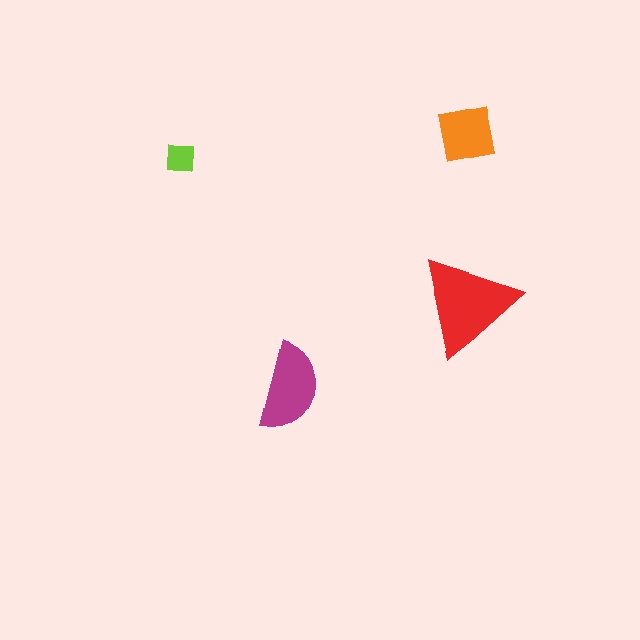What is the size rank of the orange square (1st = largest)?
3rd.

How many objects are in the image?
There are 4 objects in the image.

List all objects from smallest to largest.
The lime square, the orange square, the magenta semicircle, the red triangle.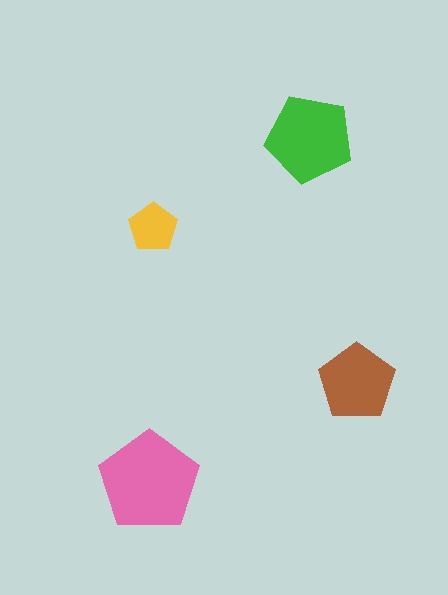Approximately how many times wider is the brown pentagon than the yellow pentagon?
About 1.5 times wider.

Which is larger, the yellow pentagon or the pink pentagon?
The pink one.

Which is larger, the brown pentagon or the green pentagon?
The green one.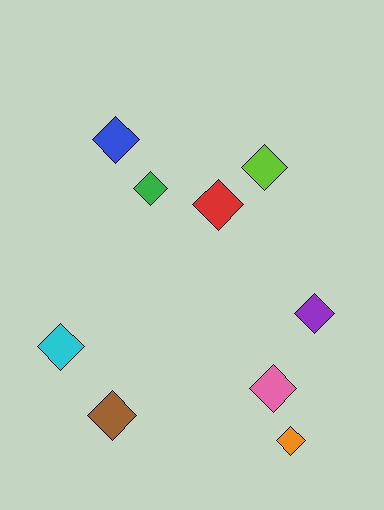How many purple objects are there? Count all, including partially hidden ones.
There is 1 purple object.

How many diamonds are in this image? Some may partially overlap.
There are 9 diamonds.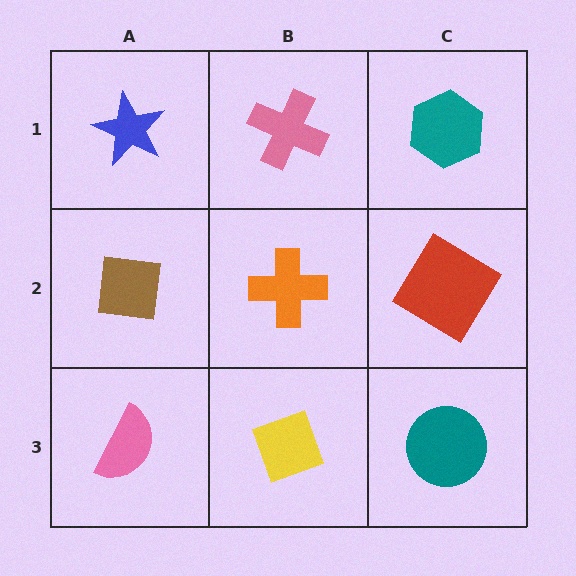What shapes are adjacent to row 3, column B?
An orange cross (row 2, column B), a pink semicircle (row 3, column A), a teal circle (row 3, column C).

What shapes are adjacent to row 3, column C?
A red diamond (row 2, column C), a yellow diamond (row 3, column B).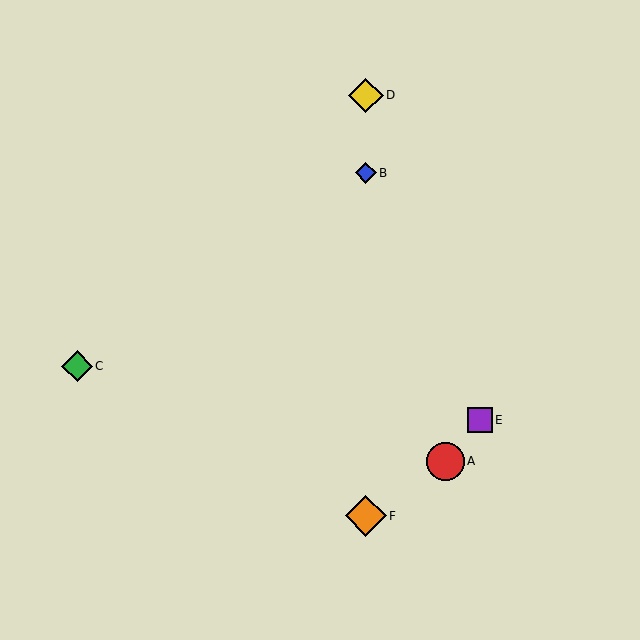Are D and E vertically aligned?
No, D is at x≈366 and E is at x≈480.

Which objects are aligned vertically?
Objects B, D, F are aligned vertically.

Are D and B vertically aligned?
Yes, both are at x≈366.